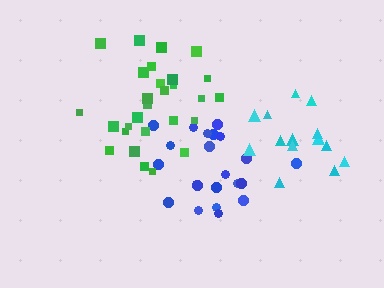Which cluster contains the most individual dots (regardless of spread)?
Green (29).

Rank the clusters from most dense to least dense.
green, blue, cyan.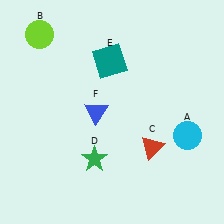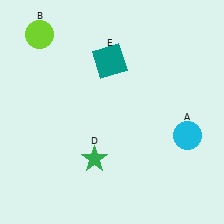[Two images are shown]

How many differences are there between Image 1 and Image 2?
There are 2 differences between the two images.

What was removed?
The red triangle (C), the blue triangle (F) were removed in Image 2.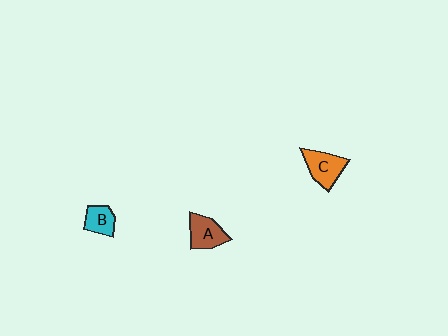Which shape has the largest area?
Shape C (orange).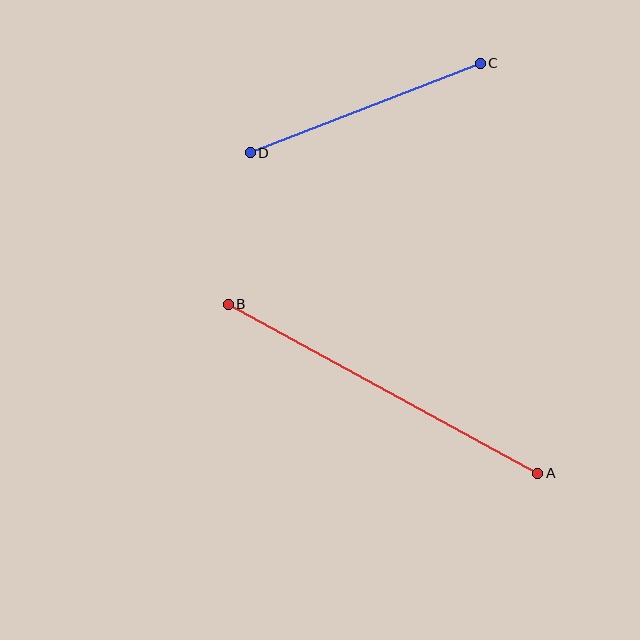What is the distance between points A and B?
The distance is approximately 353 pixels.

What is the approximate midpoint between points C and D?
The midpoint is at approximately (365, 108) pixels.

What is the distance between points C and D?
The distance is approximately 247 pixels.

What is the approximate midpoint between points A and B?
The midpoint is at approximately (383, 389) pixels.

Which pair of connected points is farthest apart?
Points A and B are farthest apart.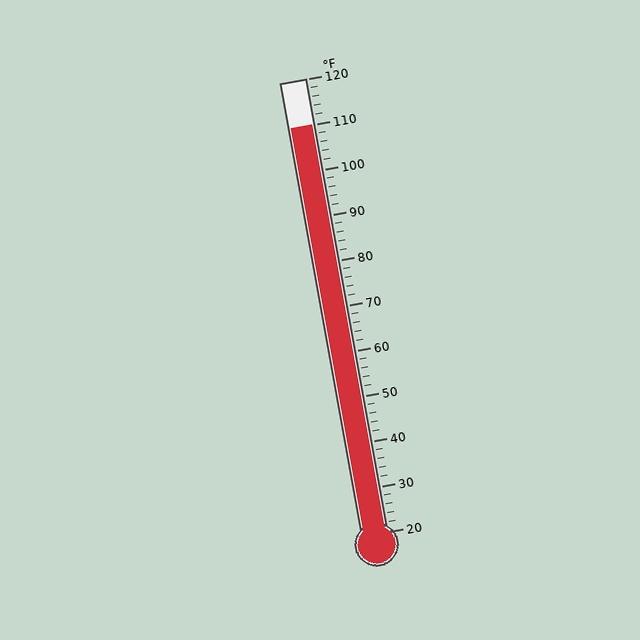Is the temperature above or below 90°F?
The temperature is above 90°F.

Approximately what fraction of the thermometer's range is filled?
The thermometer is filled to approximately 90% of its range.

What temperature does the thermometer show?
The thermometer shows approximately 110°F.